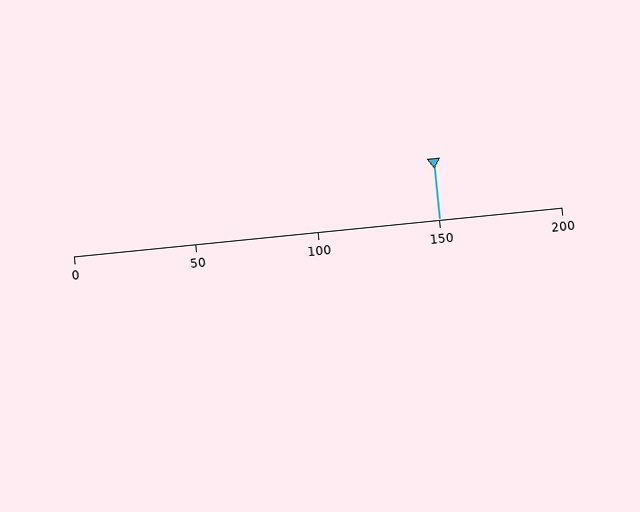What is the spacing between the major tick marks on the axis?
The major ticks are spaced 50 apart.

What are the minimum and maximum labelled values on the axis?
The axis runs from 0 to 200.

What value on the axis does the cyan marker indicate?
The marker indicates approximately 150.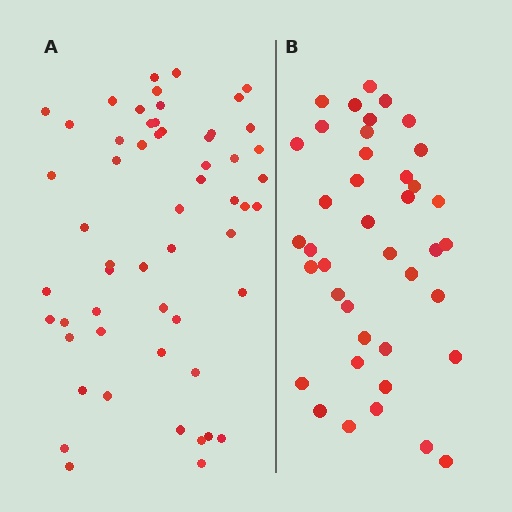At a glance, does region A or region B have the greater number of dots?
Region A (the left region) has more dots.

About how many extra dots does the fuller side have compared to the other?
Region A has approximately 15 more dots than region B.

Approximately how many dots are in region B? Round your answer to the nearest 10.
About 40 dots.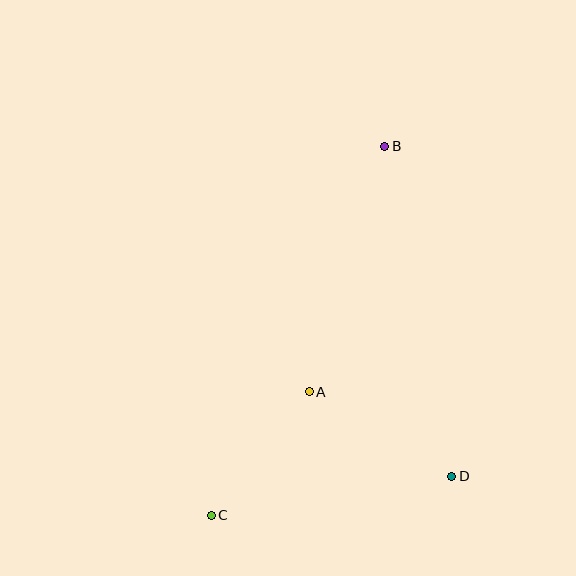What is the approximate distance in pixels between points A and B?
The distance between A and B is approximately 257 pixels.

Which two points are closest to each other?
Points A and C are closest to each other.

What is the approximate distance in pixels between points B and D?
The distance between B and D is approximately 337 pixels.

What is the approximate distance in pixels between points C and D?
The distance between C and D is approximately 243 pixels.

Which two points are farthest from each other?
Points B and C are farthest from each other.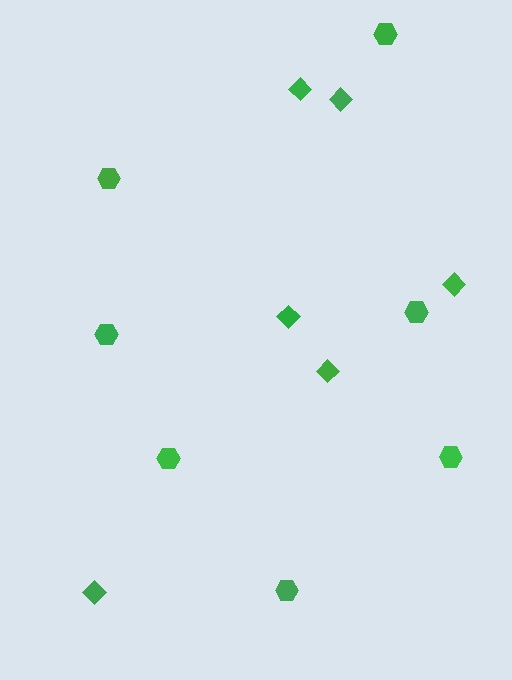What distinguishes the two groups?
There are 2 groups: one group of hexagons (7) and one group of diamonds (6).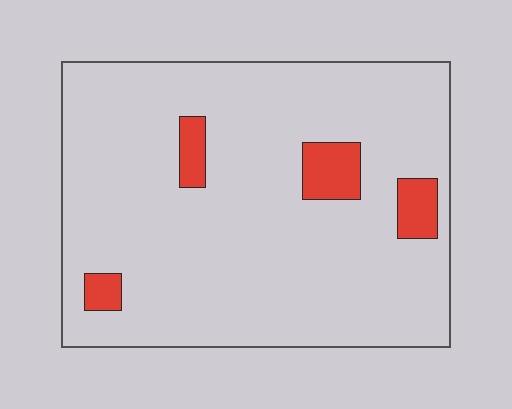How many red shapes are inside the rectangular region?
4.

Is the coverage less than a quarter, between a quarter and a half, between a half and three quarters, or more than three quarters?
Less than a quarter.